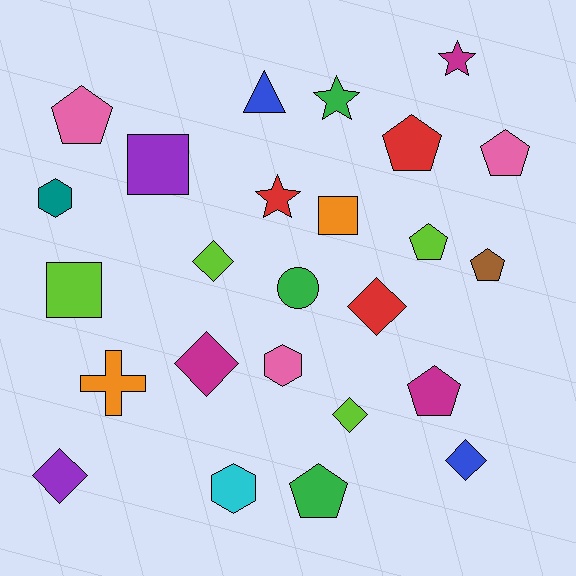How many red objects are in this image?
There are 3 red objects.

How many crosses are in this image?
There is 1 cross.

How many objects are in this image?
There are 25 objects.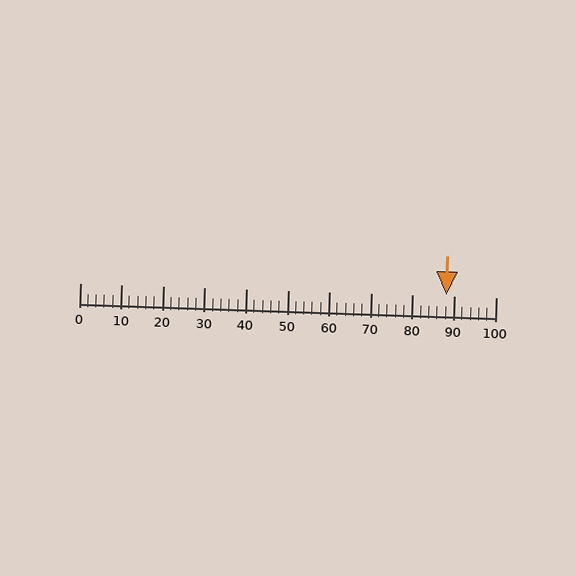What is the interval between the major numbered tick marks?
The major tick marks are spaced 10 units apart.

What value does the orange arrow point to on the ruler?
The orange arrow points to approximately 88.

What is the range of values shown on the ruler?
The ruler shows values from 0 to 100.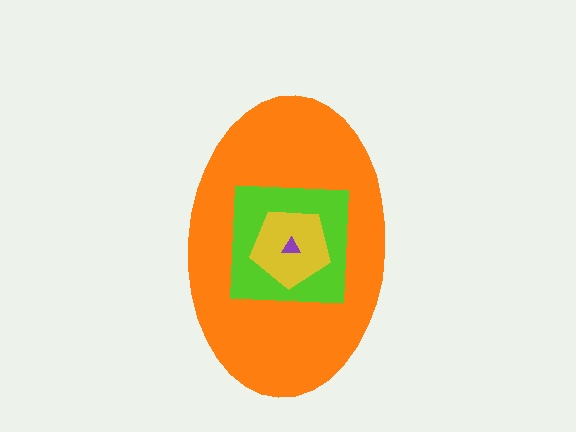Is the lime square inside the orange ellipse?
Yes.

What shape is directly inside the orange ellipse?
The lime square.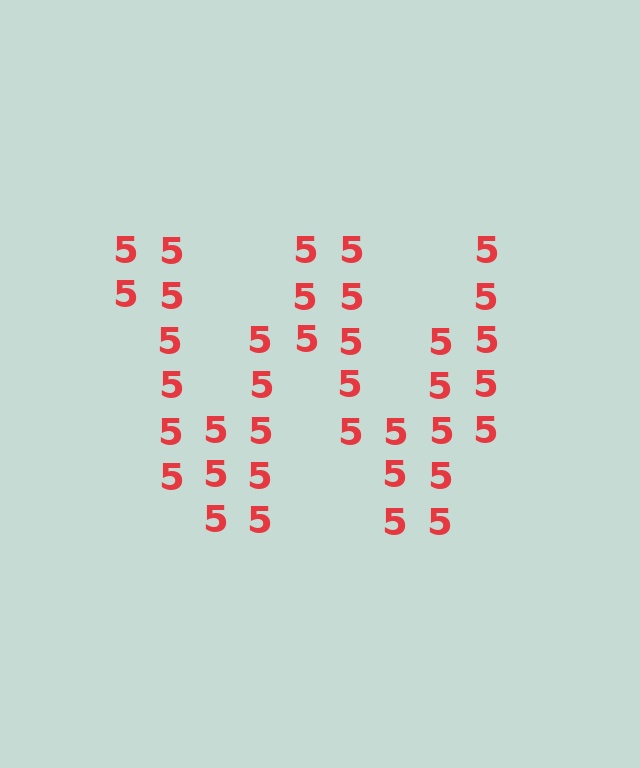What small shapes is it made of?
It is made of small digit 5's.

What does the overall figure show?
The overall figure shows the letter W.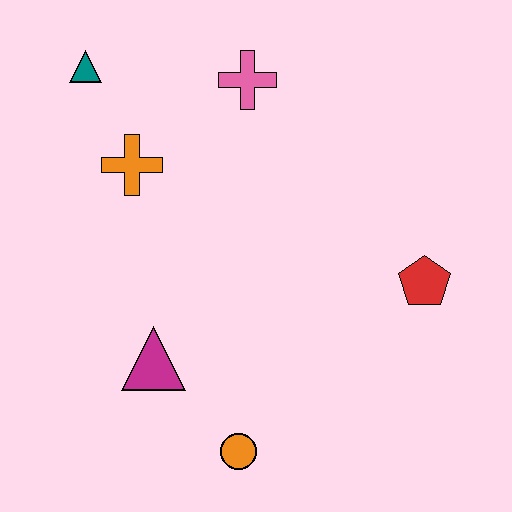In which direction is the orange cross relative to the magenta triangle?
The orange cross is above the magenta triangle.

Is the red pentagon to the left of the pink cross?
No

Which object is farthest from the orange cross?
The red pentagon is farthest from the orange cross.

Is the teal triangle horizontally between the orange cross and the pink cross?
No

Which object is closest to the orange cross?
The teal triangle is closest to the orange cross.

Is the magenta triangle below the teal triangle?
Yes